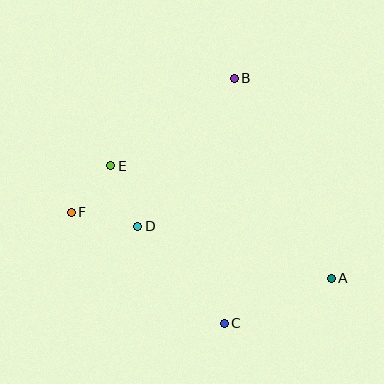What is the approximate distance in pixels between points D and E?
The distance between D and E is approximately 66 pixels.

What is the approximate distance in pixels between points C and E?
The distance between C and E is approximately 194 pixels.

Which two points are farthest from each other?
Points A and F are farthest from each other.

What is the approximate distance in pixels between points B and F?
The distance between B and F is approximately 211 pixels.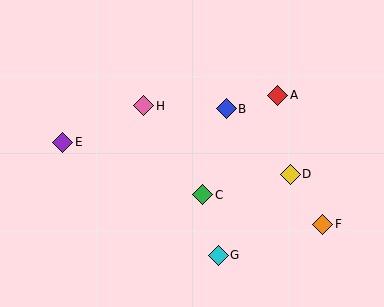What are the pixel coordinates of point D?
Point D is at (290, 174).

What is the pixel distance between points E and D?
The distance between E and D is 230 pixels.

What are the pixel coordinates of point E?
Point E is at (63, 142).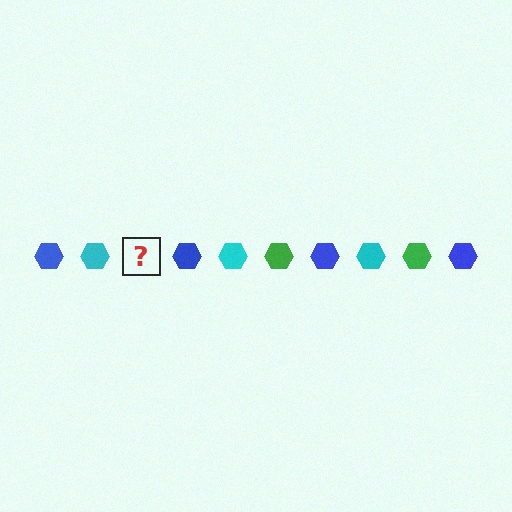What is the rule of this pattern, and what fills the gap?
The rule is that the pattern cycles through blue, cyan, green hexagons. The gap should be filled with a green hexagon.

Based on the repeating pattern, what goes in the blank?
The blank should be a green hexagon.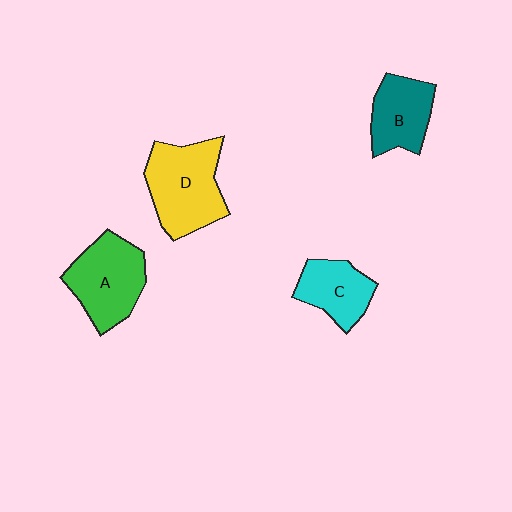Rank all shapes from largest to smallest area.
From largest to smallest: D (yellow), A (green), B (teal), C (cyan).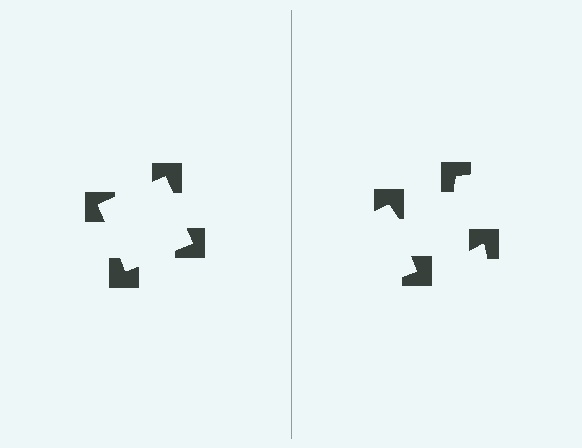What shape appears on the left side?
An illusory square.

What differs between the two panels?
The notched squares are positioned identically on both sides; only the wedge orientations differ. On the left they align to a square; on the right they are misaligned.